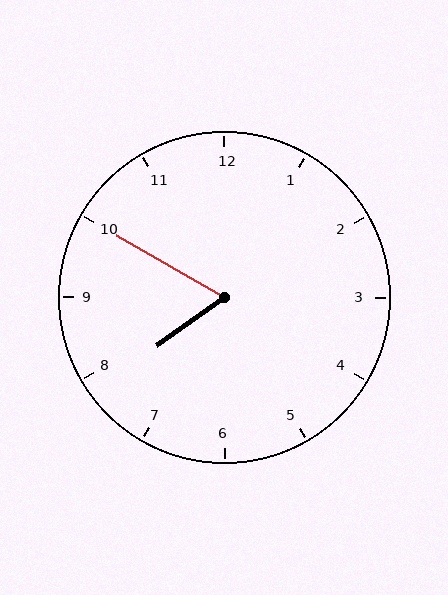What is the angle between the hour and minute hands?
Approximately 65 degrees.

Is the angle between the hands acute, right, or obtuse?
It is acute.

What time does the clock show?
7:50.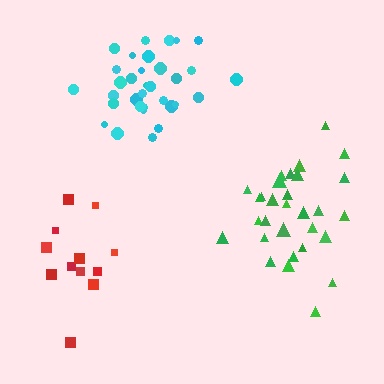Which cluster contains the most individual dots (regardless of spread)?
Cyan (34).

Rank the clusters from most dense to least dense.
cyan, green, red.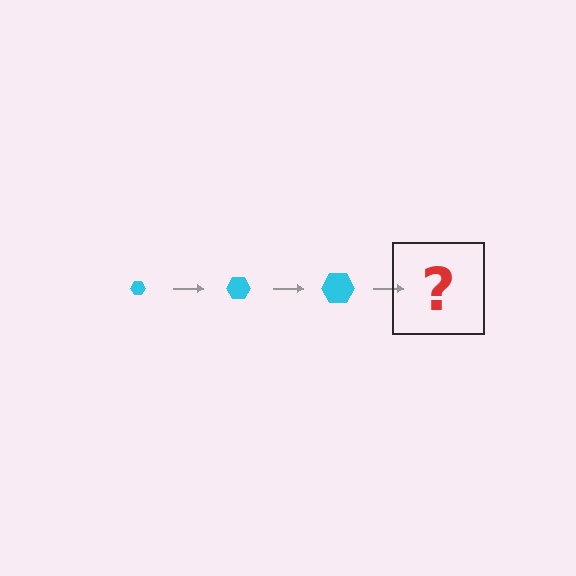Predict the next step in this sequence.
The next step is a cyan hexagon, larger than the previous one.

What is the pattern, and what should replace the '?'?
The pattern is that the hexagon gets progressively larger each step. The '?' should be a cyan hexagon, larger than the previous one.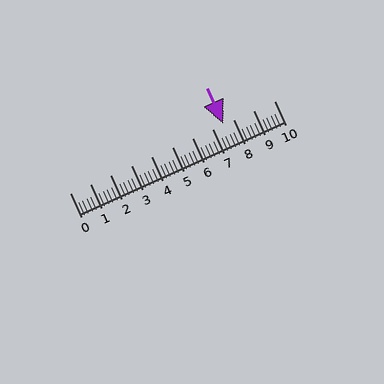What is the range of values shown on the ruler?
The ruler shows values from 0 to 10.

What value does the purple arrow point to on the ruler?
The purple arrow points to approximately 7.5.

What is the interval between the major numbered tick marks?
The major tick marks are spaced 1 units apart.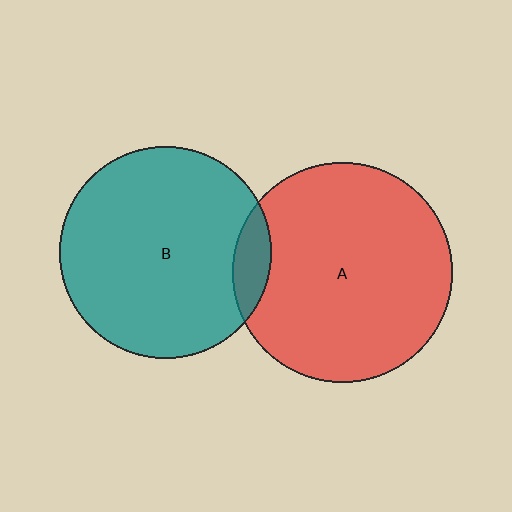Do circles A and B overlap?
Yes.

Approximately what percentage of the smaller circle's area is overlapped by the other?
Approximately 10%.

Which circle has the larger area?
Circle A (red).